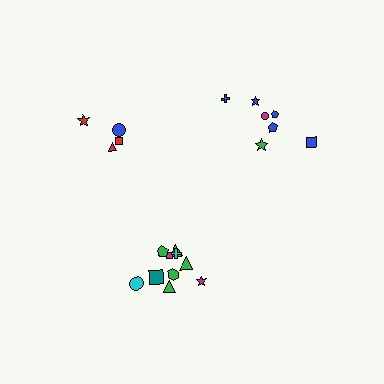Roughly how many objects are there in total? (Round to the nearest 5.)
Roughly 20 objects in total.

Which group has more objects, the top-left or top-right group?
The top-right group.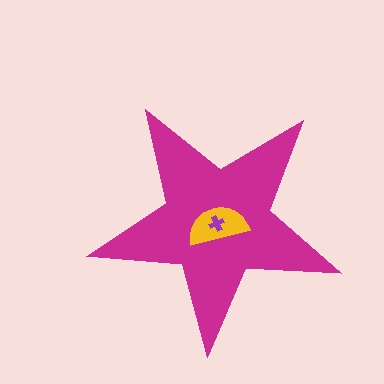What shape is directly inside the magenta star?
The yellow semicircle.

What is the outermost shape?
The magenta star.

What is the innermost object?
The purple cross.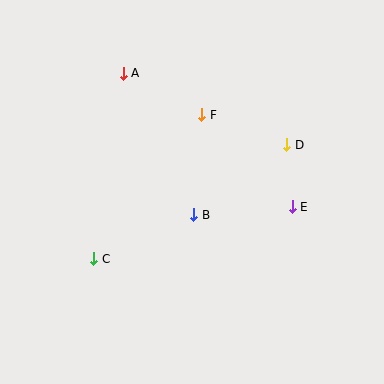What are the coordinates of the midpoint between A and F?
The midpoint between A and F is at (162, 94).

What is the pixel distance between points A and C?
The distance between A and C is 188 pixels.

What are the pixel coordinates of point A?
Point A is at (123, 73).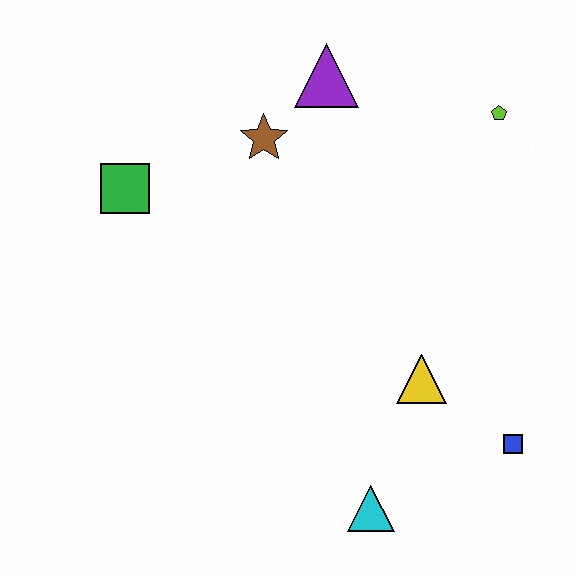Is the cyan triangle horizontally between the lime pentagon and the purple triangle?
Yes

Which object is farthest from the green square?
The blue square is farthest from the green square.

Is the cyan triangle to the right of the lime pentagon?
No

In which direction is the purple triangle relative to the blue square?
The purple triangle is above the blue square.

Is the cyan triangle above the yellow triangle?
No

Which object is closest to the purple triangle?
The brown star is closest to the purple triangle.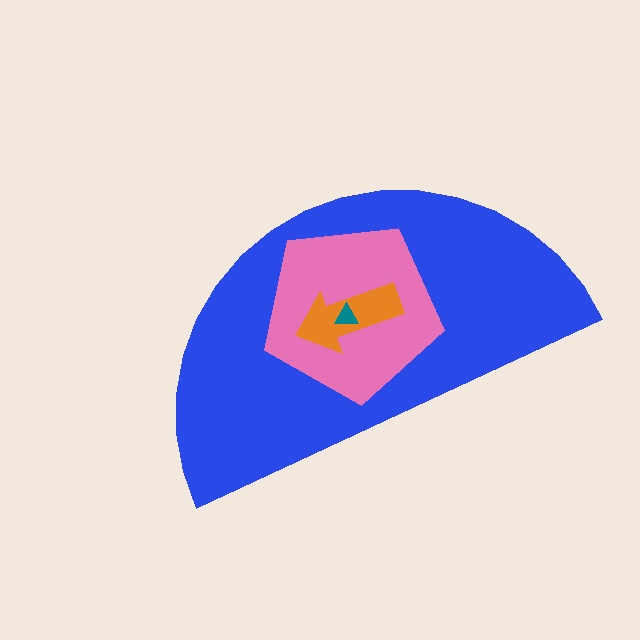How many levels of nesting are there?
4.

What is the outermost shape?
The blue semicircle.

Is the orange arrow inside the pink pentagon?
Yes.